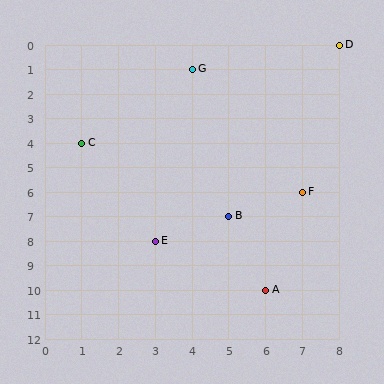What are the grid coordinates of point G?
Point G is at grid coordinates (4, 1).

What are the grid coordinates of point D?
Point D is at grid coordinates (8, 0).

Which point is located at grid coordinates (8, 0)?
Point D is at (8, 0).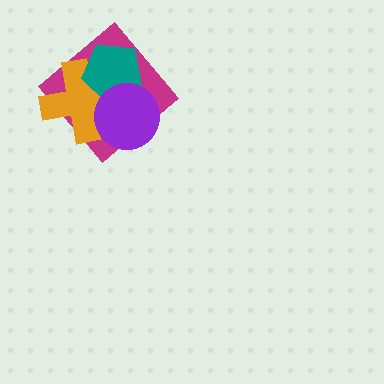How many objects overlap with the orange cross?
3 objects overlap with the orange cross.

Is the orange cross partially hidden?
Yes, it is partially covered by another shape.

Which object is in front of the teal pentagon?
The purple circle is in front of the teal pentagon.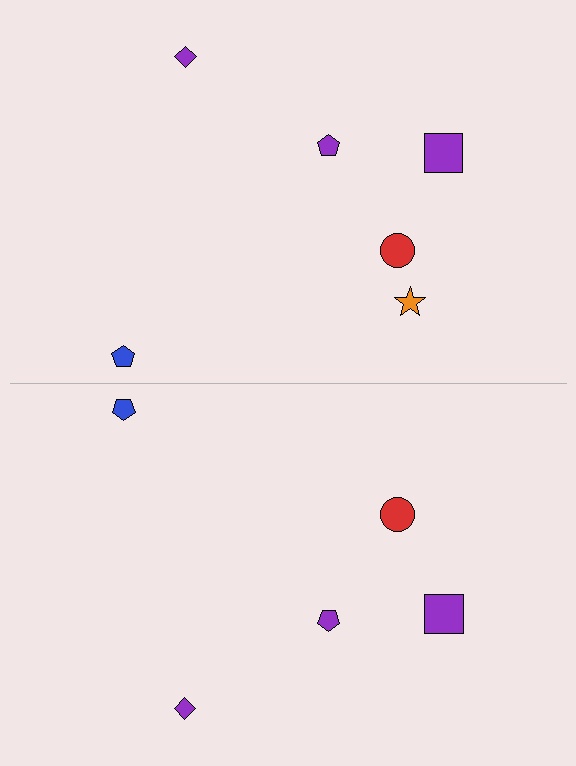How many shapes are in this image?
There are 11 shapes in this image.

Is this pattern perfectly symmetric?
No, the pattern is not perfectly symmetric. A orange star is missing from the bottom side.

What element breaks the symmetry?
A orange star is missing from the bottom side.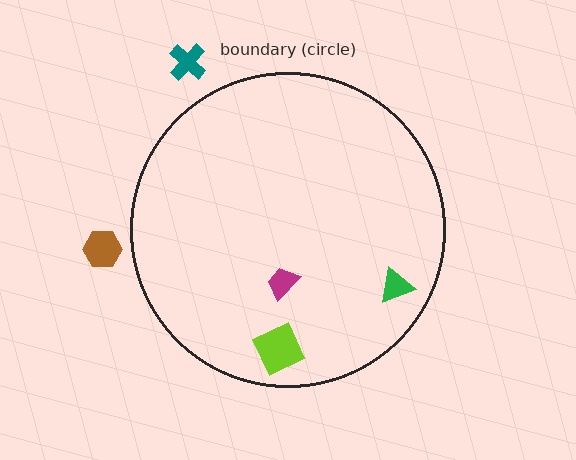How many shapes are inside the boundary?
3 inside, 2 outside.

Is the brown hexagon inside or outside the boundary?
Outside.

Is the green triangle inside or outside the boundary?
Inside.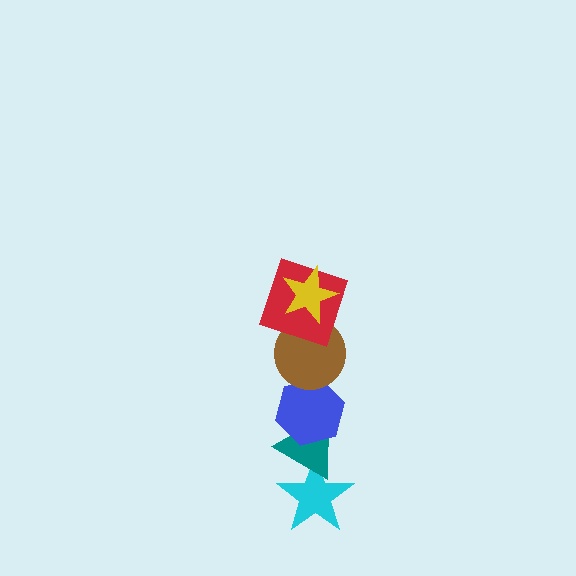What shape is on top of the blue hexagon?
The brown circle is on top of the blue hexagon.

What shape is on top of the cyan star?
The teal triangle is on top of the cyan star.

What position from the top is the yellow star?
The yellow star is 1st from the top.